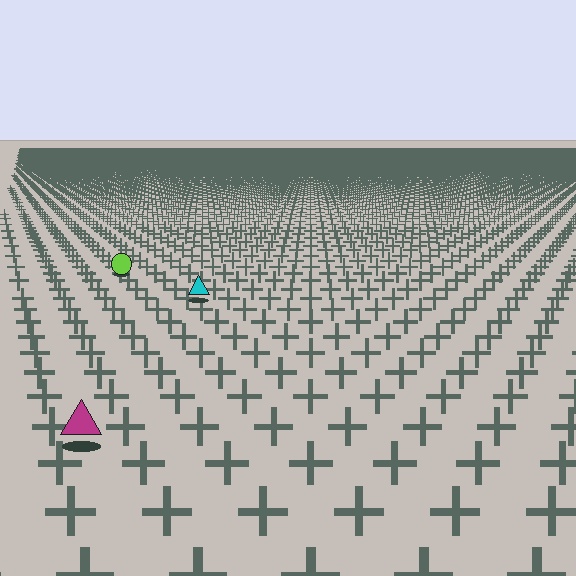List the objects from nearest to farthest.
From nearest to farthest: the magenta triangle, the cyan triangle, the lime circle.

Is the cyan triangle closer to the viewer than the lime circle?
Yes. The cyan triangle is closer — you can tell from the texture gradient: the ground texture is coarser near it.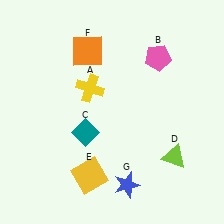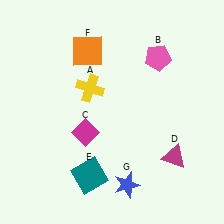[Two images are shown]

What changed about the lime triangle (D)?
In Image 1, D is lime. In Image 2, it changed to magenta.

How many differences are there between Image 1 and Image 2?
There are 3 differences between the two images.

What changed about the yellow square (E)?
In Image 1, E is yellow. In Image 2, it changed to teal.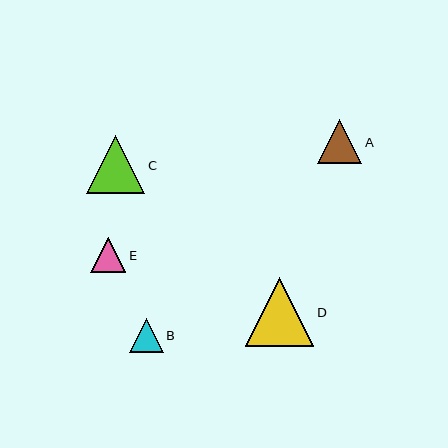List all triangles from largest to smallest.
From largest to smallest: D, C, A, E, B.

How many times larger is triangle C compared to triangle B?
Triangle C is approximately 1.8 times the size of triangle B.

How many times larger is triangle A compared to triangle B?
Triangle A is approximately 1.3 times the size of triangle B.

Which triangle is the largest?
Triangle D is the largest with a size of approximately 69 pixels.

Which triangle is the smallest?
Triangle B is the smallest with a size of approximately 33 pixels.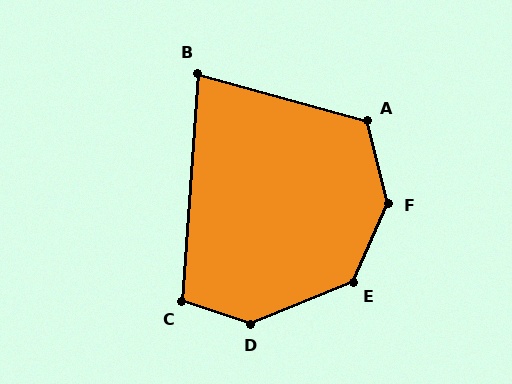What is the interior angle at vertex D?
Approximately 139 degrees (obtuse).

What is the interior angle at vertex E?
Approximately 136 degrees (obtuse).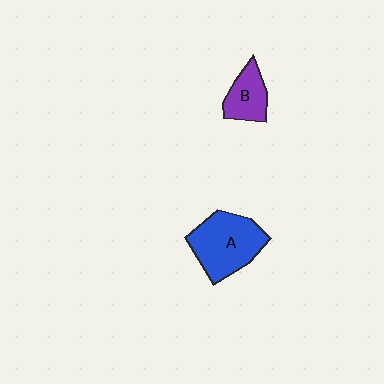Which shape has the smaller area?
Shape B (purple).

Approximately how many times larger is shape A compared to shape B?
Approximately 1.9 times.